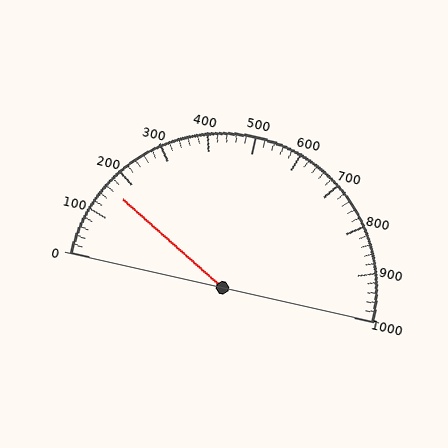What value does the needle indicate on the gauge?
The needle indicates approximately 160.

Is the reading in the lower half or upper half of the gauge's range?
The reading is in the lower half of the range (0 to 1000).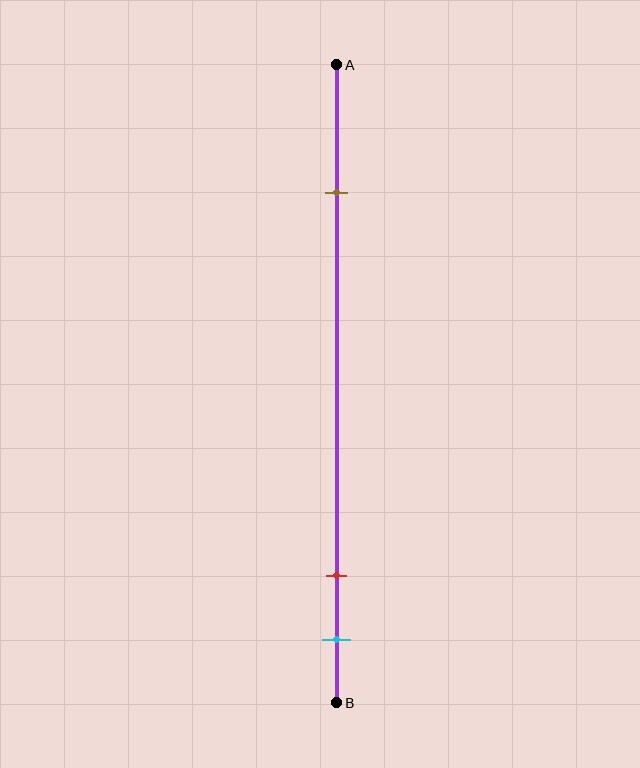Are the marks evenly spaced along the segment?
No, the marks are not evenly spaced.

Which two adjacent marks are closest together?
The red and cyan marks are the closest adjacent pair.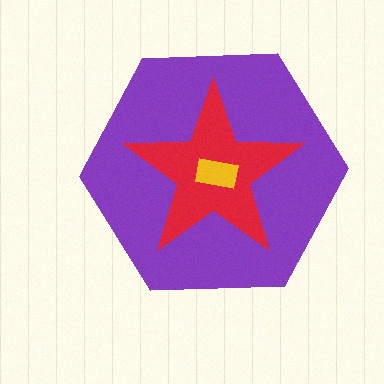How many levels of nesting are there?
3.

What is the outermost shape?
The purple hexagon.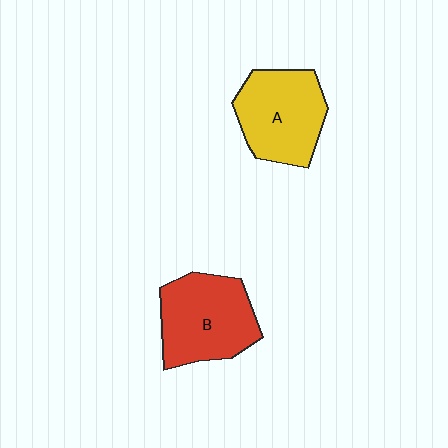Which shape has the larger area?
Shape B (red).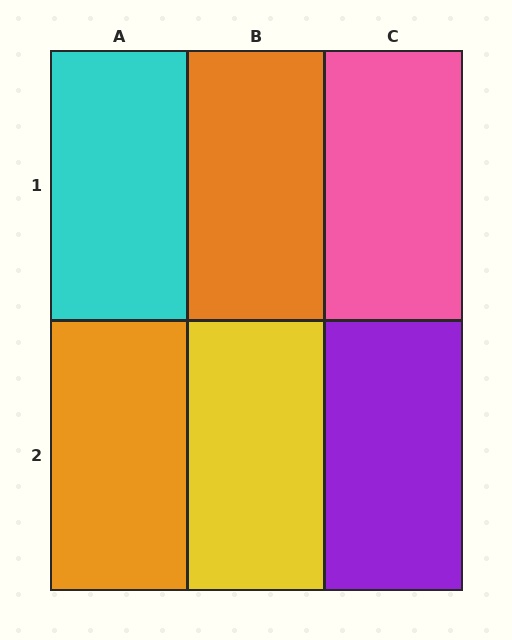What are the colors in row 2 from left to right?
Orange, yellow, purple.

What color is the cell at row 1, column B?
Orange.